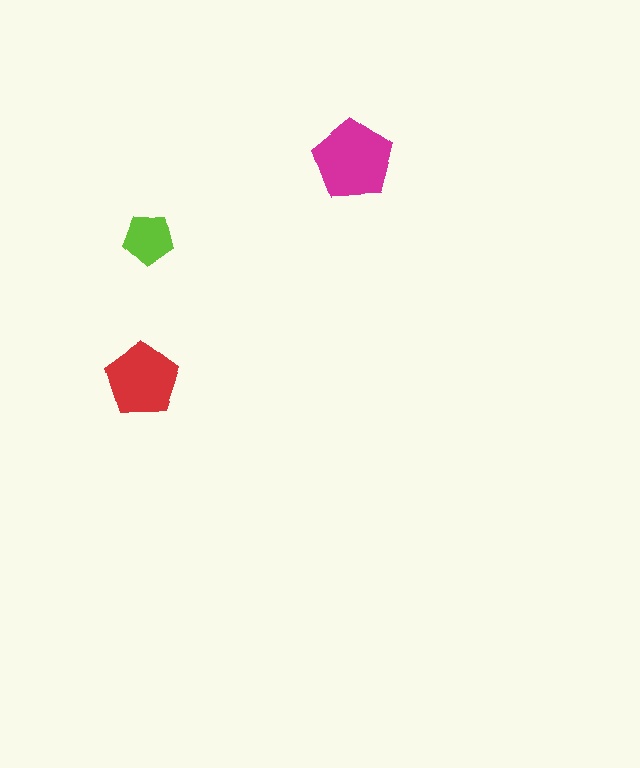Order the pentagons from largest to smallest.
the magenta one, the red one, the lime one.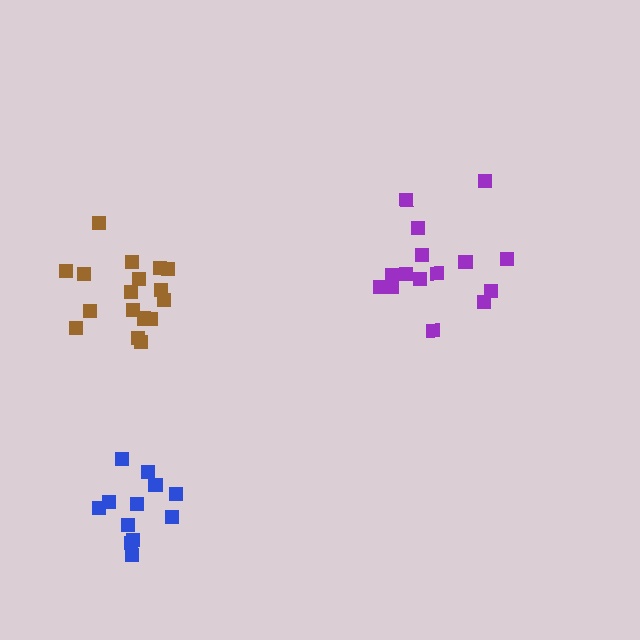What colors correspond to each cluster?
The clusters are colored: brown, purple, blue.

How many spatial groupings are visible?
There are 3 spatial groupings.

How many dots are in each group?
Group 1: 17 dots, Group 2: 15 dots, Group 3: 12 dots (44 total).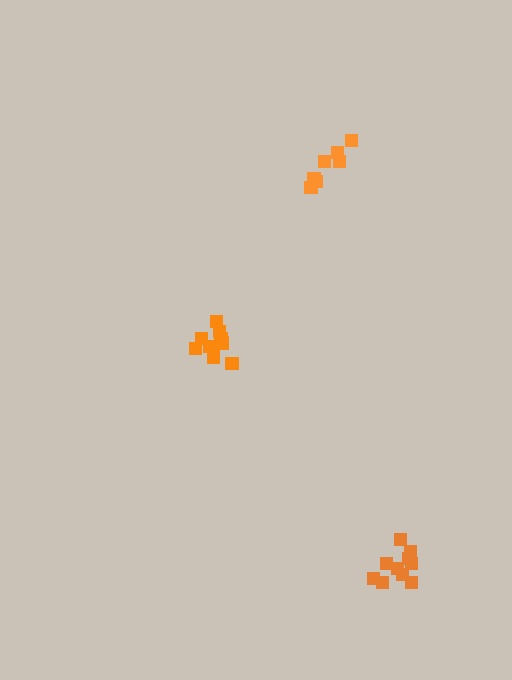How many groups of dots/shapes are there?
There are 3 groups.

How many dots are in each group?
Group 1: 9 dots, Group 2: 10 dots, Group 3: 7 dots (26 total).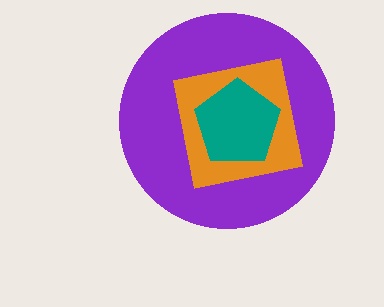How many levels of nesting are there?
3.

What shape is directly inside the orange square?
The teal pentagon.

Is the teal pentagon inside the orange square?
Yes.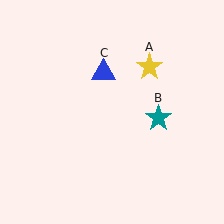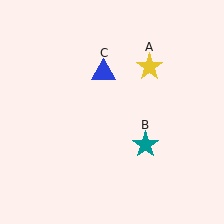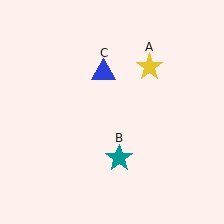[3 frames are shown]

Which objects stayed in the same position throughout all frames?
Yellow star (object A) and blue triangle (object C) remained stationary.